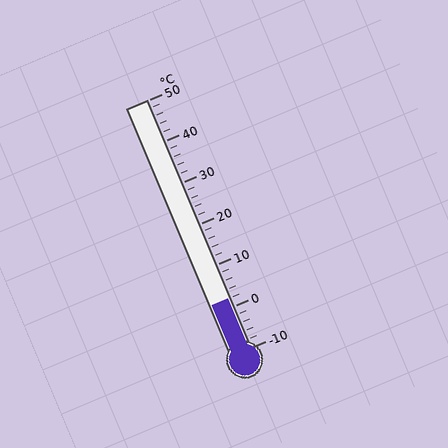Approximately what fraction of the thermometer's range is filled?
The thermometer is filled to approximately 20% of its range.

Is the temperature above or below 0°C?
The temperature is above 0°C.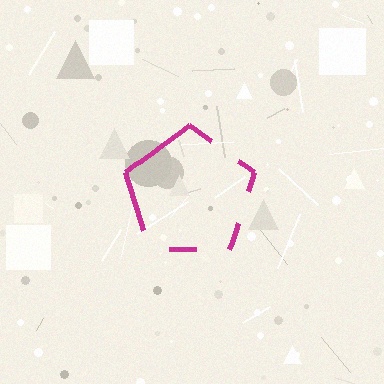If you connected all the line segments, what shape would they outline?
They would outline a pentagon.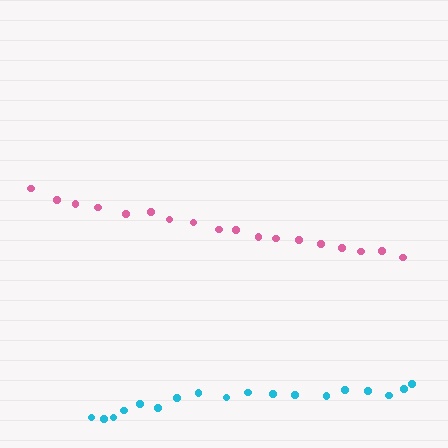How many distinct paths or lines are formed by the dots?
There are 2 distinct paths.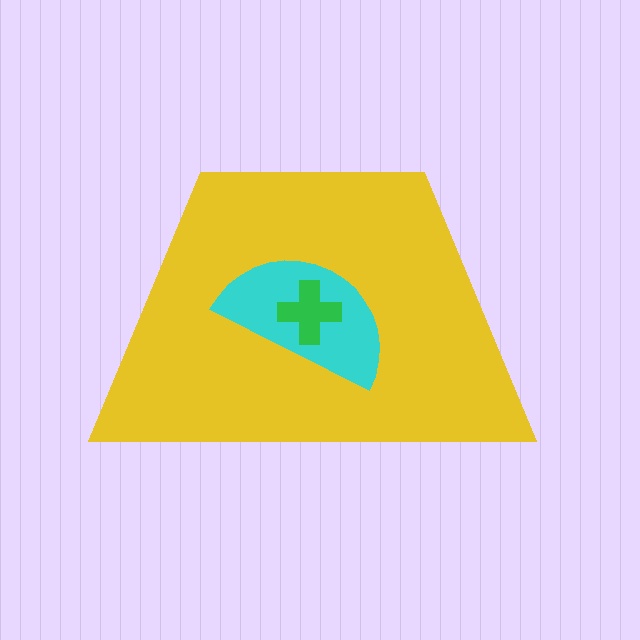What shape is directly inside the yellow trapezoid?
The cyan semicircle.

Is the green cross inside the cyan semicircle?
Yes.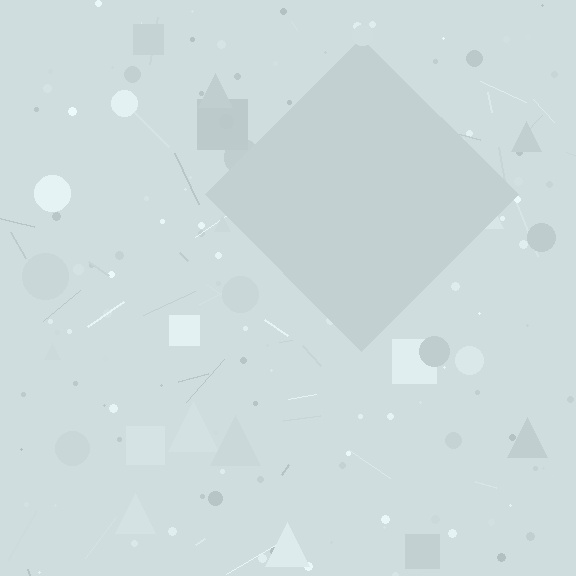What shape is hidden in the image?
A diamond is hidden in the image.